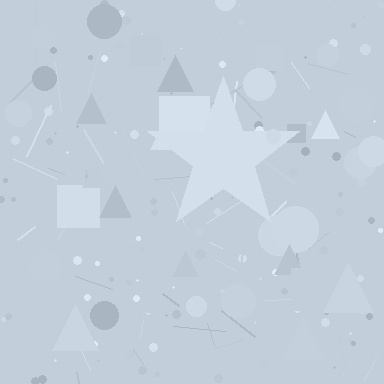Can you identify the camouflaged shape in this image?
The camouflaged shape is a star.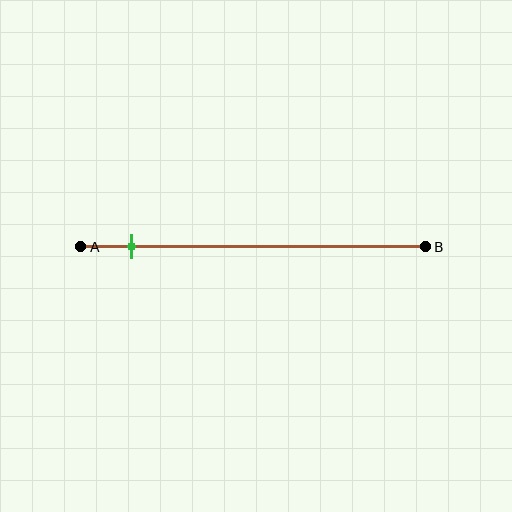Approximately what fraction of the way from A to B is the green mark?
The green mark is approximately 15% of the way from A to B.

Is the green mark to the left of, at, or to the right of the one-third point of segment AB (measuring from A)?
The green mark is to the left of the one-third point of segment AB.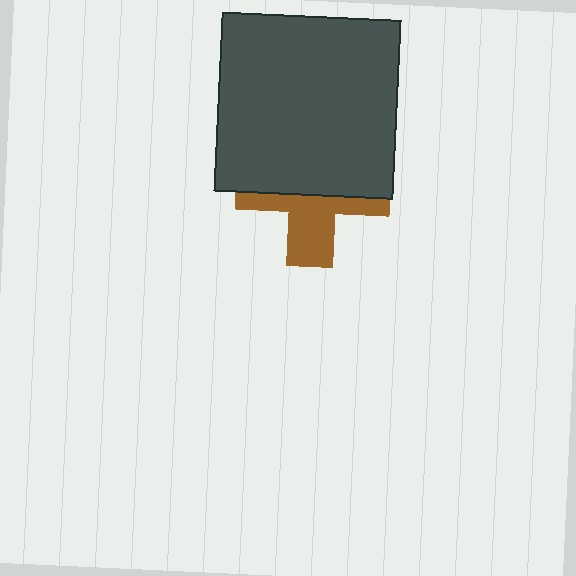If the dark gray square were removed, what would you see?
You would see the complete brown cross.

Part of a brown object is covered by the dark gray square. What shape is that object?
It is a cross.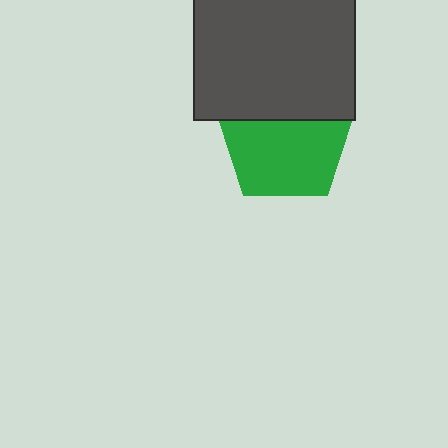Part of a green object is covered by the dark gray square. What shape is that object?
It is a pentagon.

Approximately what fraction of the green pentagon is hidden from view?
Roughly 34% of the green pentagon is hidden behind the dark gray square.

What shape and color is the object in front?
The object in front is a dark gray square.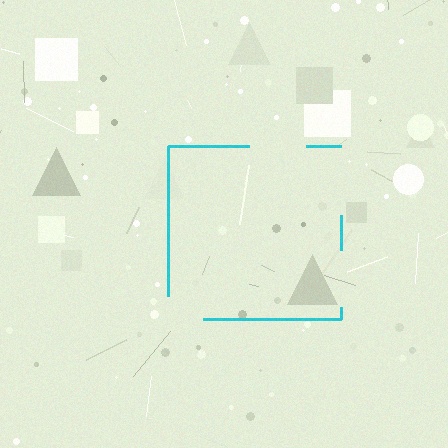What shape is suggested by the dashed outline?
The dashed outline suggests a square.